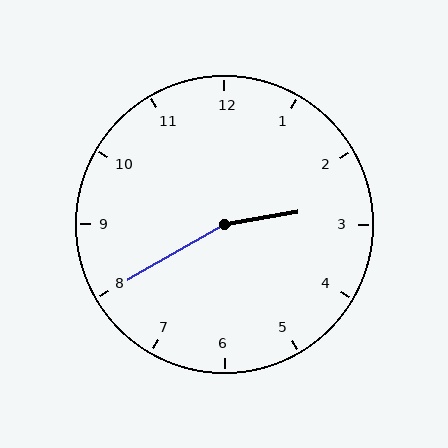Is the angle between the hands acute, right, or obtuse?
It is obtuse.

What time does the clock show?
2:40.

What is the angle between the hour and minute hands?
Approximately 160 degrees.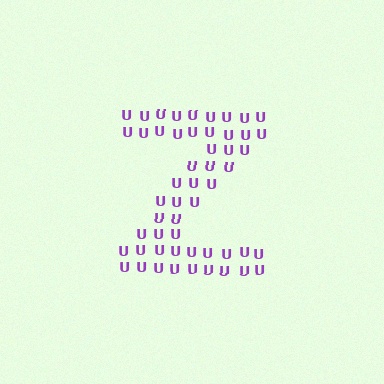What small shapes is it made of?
It is made of small letter U's.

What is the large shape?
The large shape is the letter Z.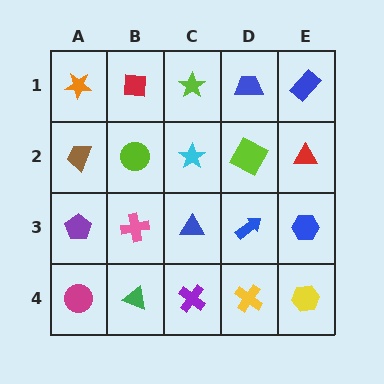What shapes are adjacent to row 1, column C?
A cyan star (row 2, column C), a red square (row 1, column B), a blue trapezoid (row 1, column D).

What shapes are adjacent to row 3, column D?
A lime square (row 2, column D), a yellow cross (row 4, column D), a blue triangle (row 3, column C), a blue hexagon (row 3, column E).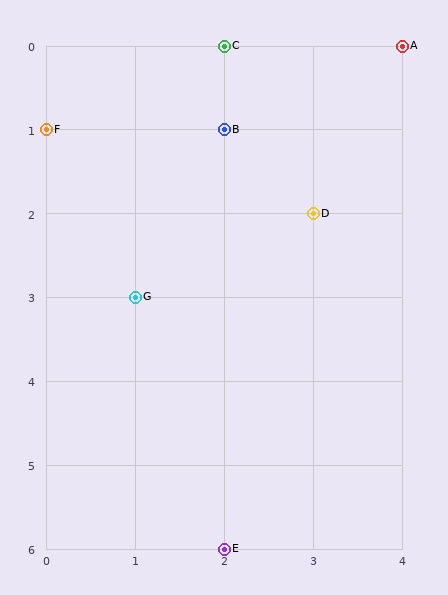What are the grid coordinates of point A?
Point A is at grid coordinates (4, 0).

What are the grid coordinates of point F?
Point F is at grid coordinates (0, 1).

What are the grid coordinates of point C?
Point C is at grid coordinates (2, 0).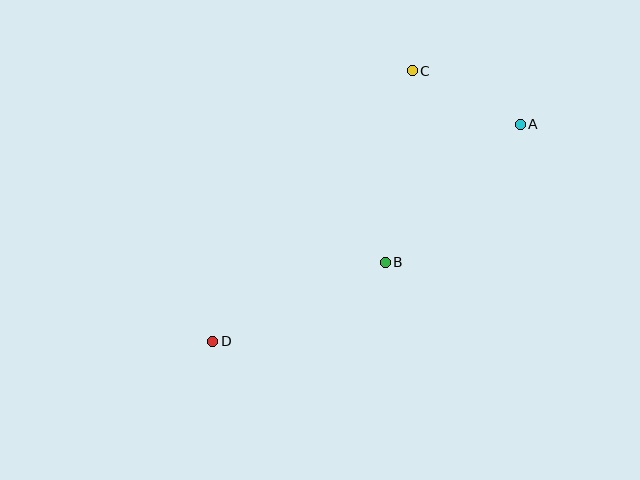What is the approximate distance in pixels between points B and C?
The distance between B and C is approximately 194 pixels.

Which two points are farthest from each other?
Points A and D are farthest from each other.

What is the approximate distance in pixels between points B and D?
The distance between B and D is approximately 190 pixels.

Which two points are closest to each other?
Points A and C are closest to each other.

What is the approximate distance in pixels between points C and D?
The distance between C and D is approximately 336 pixels.